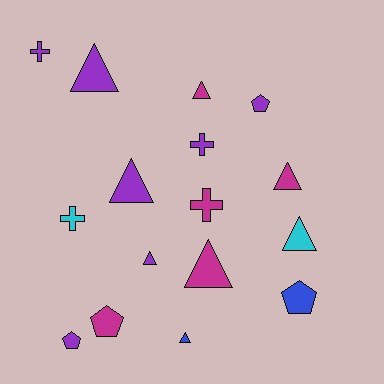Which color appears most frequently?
Purple, with 7 objects.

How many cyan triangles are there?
There is 1 cyan triangle.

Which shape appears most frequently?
Triangle, with 8 objects.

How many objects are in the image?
There are 16 objects.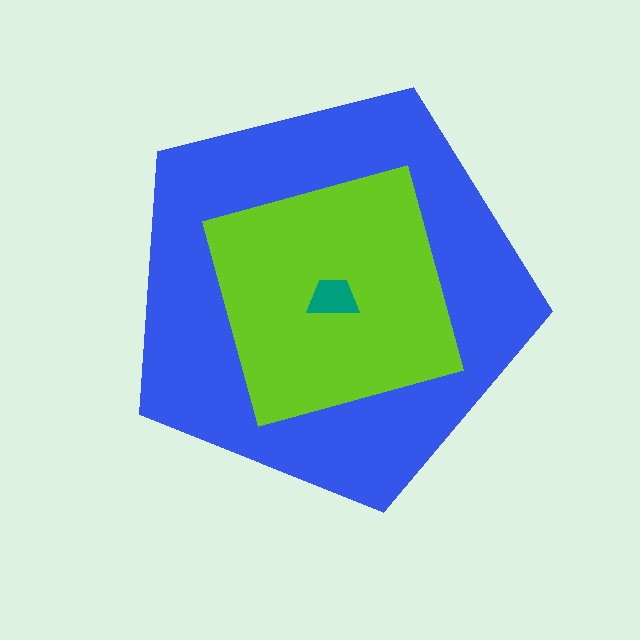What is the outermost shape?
The blue pentagon.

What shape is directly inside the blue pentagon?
The lime square.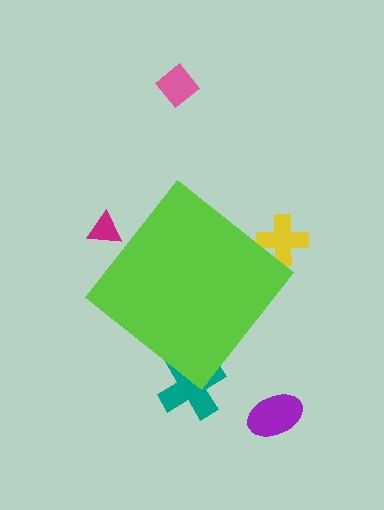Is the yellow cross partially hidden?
Yes, the yellow cross is partially hidden behind the lime diamond.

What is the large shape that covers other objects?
A lime diamond.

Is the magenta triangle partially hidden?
Yes, the magenta triangle is partially hidden behind the lime diamond.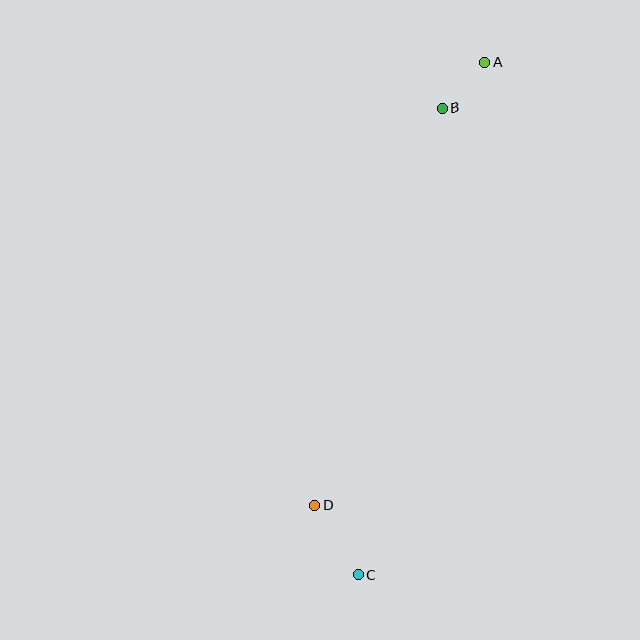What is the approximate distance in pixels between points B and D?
The distance between B and D is approximately 417 pixels.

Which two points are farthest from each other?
Points A and C are farthest from each other.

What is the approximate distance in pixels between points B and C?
The distance between B and C is approximately 475 pixels.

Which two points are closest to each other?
Points A and B are closest to each other.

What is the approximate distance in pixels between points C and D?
The distance between C and D is approximately 82 pixels.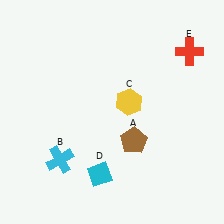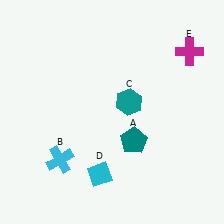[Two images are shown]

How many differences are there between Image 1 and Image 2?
There are 3 differences between the two images.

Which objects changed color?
A changed from brown to teal. C changed from yellow to teal. E changed from red to magenta.